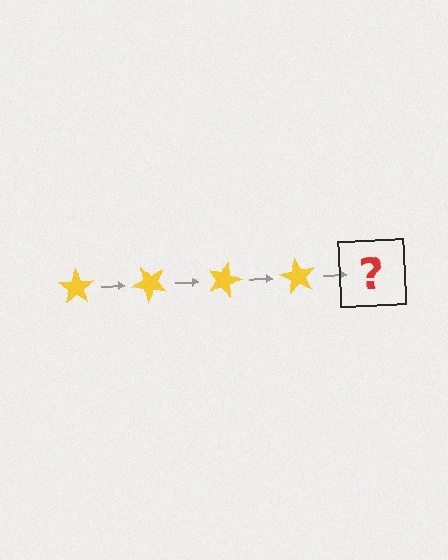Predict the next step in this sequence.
The next step is a yellow star rotated 180 degrees.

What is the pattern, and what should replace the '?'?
The pattern is that the star rotates 45 degrees each step. The '?' should be a yellow star rotated 180 degrees.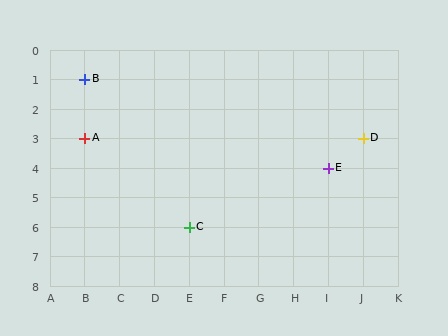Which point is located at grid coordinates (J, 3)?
Point D is at (J, 3).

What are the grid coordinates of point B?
Point B is at grid coordinates (B, 1).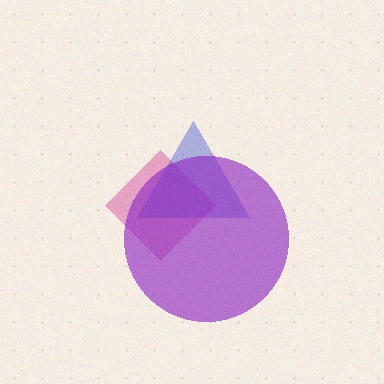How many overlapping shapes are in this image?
There are 3 overlapping shapes in the image.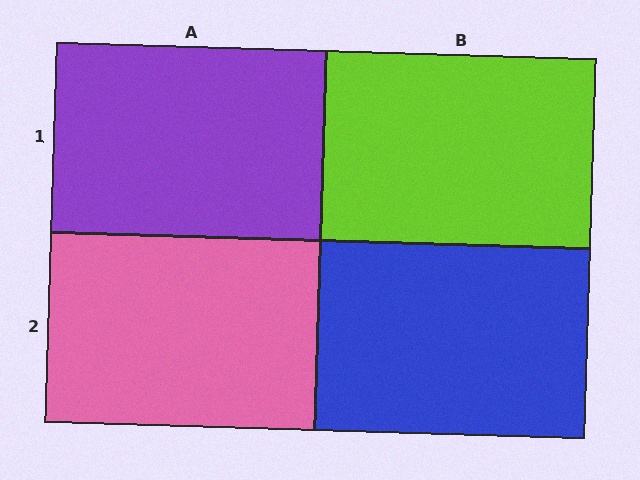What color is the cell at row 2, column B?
Blue.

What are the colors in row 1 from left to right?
Purple, lime.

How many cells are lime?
1 cell is lime.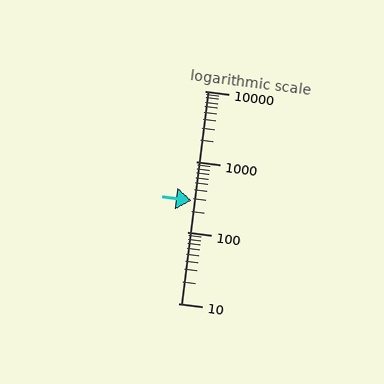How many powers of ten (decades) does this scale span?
The scale spans 3 decades, from 10 to 10000.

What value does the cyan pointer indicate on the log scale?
The pointer indicates approximately 280.